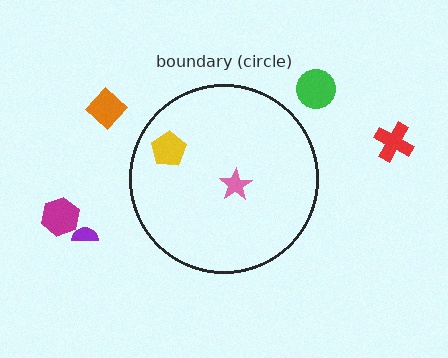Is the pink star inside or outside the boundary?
Inside.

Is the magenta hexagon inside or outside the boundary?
Outside.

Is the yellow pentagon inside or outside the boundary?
Inside.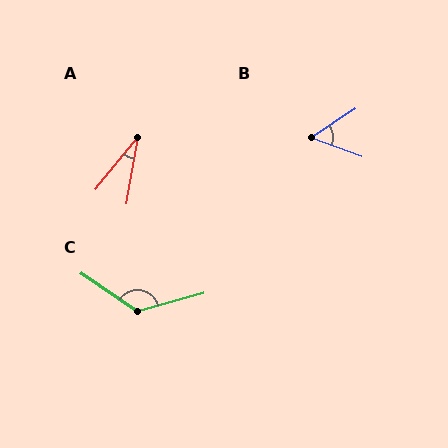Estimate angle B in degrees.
Approximately 53 degrees.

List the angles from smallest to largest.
A (29°), B (53°), C (131°).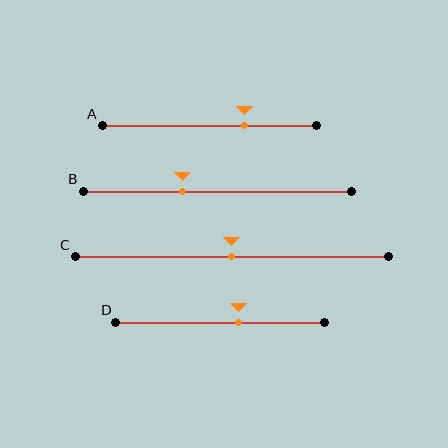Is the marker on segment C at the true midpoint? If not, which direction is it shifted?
Yes, the marker on segment C is at the true midpoint.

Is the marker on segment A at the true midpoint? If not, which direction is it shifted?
No, the marker on segment A is shifted to the right by about 16% of the segment length.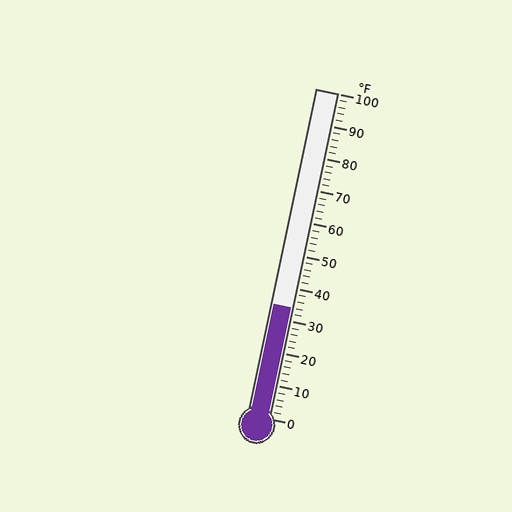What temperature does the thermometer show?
The thermometer shows approximately 34°F.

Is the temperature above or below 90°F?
The temperature is below 90°F.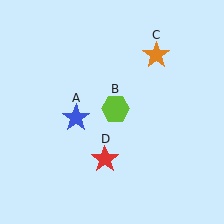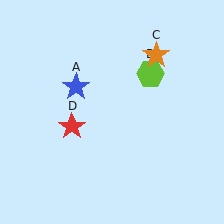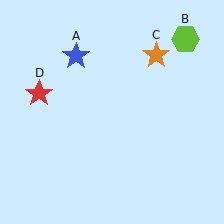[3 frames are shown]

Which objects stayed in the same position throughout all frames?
Orange star (object C) remained stationary.